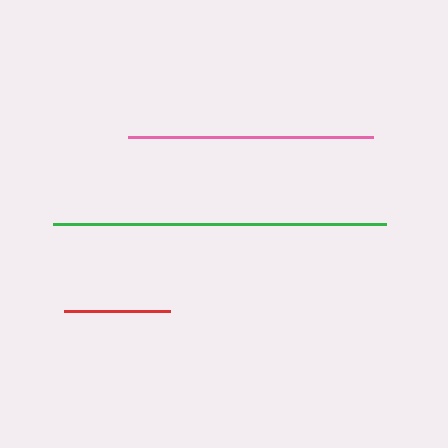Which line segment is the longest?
The green line is the longest at approximately 333 pixels.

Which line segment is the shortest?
The red line is the shortest at approximately 106 pixels.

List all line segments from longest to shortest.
From longest to shortest: green, pink, red.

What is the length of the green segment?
The green segment is approximately 333 pixels long.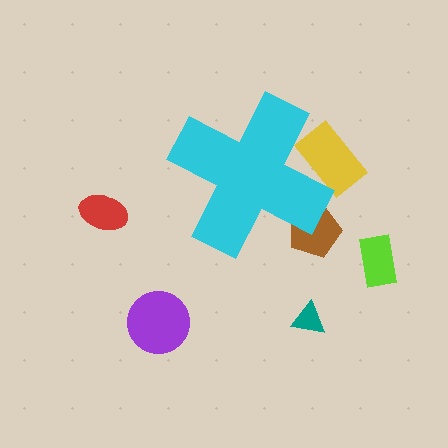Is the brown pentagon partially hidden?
Yes, the brown pentagon is partially hidden behind the cyan cross.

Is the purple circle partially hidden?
No, the purple circle is fully visible.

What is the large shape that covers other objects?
A cyan cross.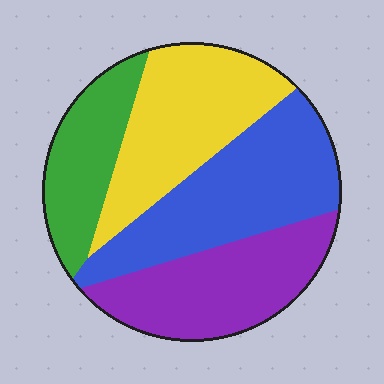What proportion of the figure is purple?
Purple covers about 25% of the figure.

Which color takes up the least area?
Green, at roughly 15%.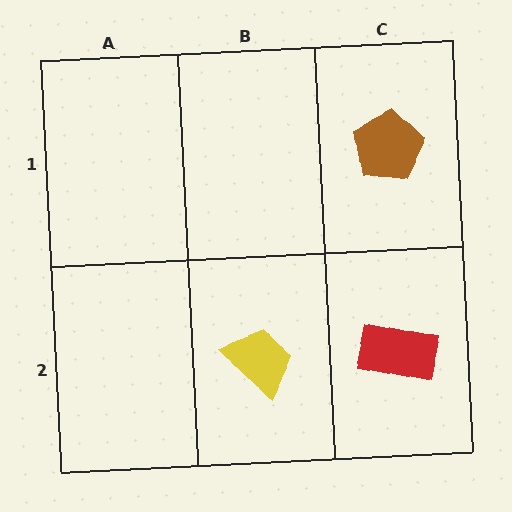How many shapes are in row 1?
1 shape.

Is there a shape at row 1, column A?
No, that cell is empty.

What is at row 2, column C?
A red rectangle.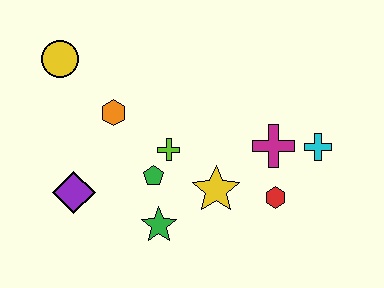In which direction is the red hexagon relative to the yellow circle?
The red hexagon is to the right of the yellow circle.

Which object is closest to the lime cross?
The green pentagon is closest to the lime cross.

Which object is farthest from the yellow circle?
The cyan cross is farthest from the yellow circle.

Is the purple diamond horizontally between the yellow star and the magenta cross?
No